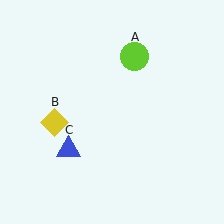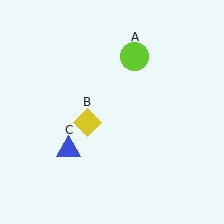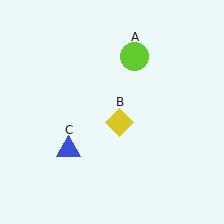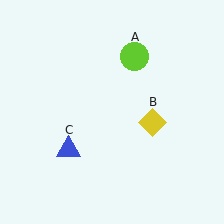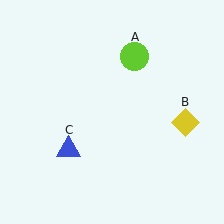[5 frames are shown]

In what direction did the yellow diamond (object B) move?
The yellow diamond (object B) moved right.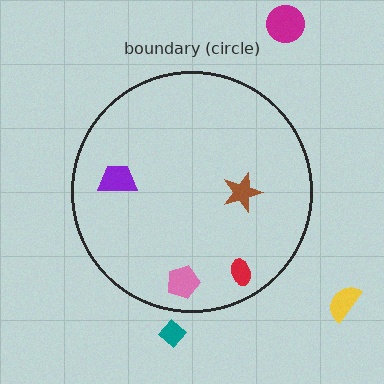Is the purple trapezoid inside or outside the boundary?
Inside.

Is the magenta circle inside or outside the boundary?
Outside.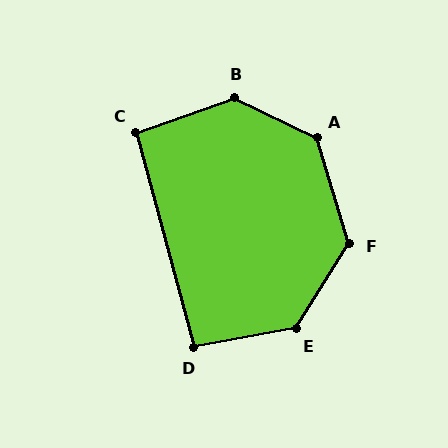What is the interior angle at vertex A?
Approximately 133 degrees (obtuse).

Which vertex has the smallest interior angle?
C, at approximately 95 degrees.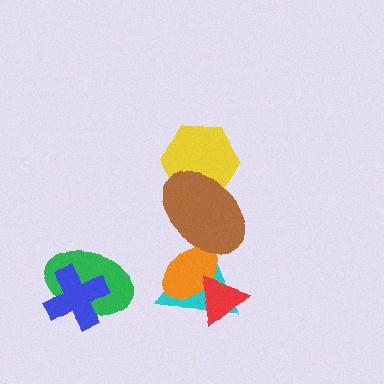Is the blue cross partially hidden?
No, no other shape covers it.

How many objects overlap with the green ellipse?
1 object overlaps with the green ellipse.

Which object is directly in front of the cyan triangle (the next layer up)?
The orange ellipse is directly in front of the cyan triangle.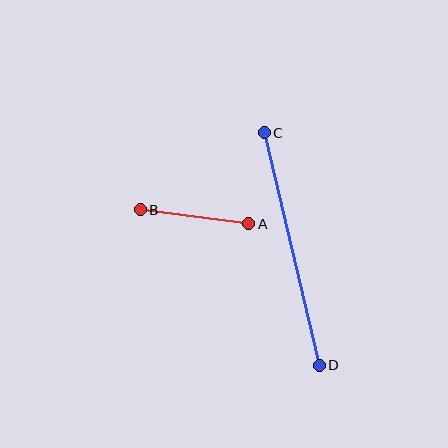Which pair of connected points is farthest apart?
Points C and D are farthest apart.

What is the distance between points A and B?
The distance is approximately 109 pixels.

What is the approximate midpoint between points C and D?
The midpoint is at approximately (292, 249) pixels.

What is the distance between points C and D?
The distance is approximately 239 pixels.